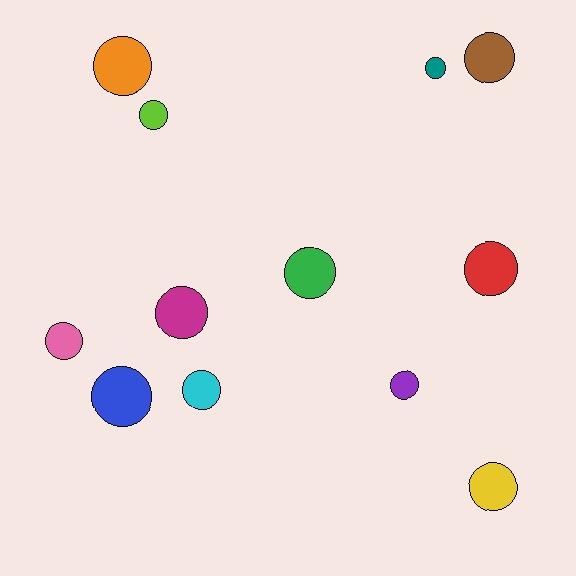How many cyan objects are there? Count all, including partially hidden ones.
There is 1 cyan object.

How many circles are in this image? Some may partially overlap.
There are 12 circles.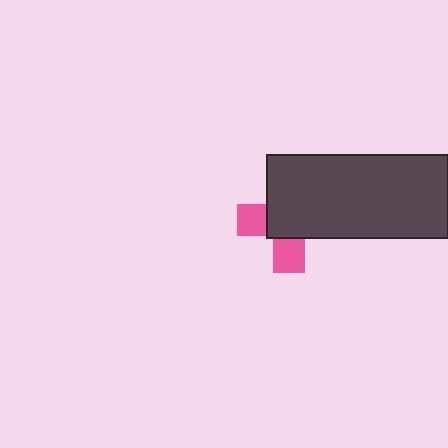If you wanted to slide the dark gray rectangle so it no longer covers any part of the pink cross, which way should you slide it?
Slide it toward the upper-right — that is the most direct way to separate the two shapes.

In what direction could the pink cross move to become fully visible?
The pink cross could move toward the lower-left. That would shift it out from behind the dark gray rectangle entirely.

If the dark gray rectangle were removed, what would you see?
You would see the complete pink cross.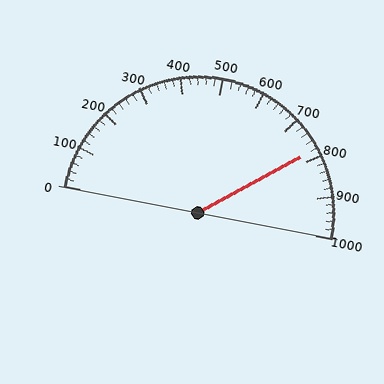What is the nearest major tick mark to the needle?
The nearest major tick mark is 800.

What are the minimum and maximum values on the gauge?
The gauge ranges from 0 to 1000.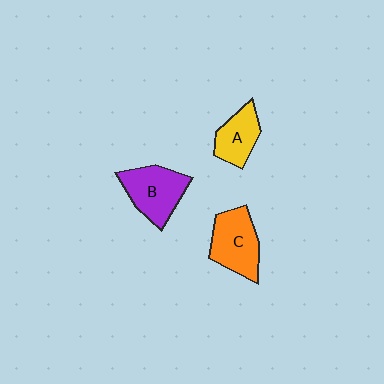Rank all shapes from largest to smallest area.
From largest to smallest: B (purple), C (orange), A (yellow).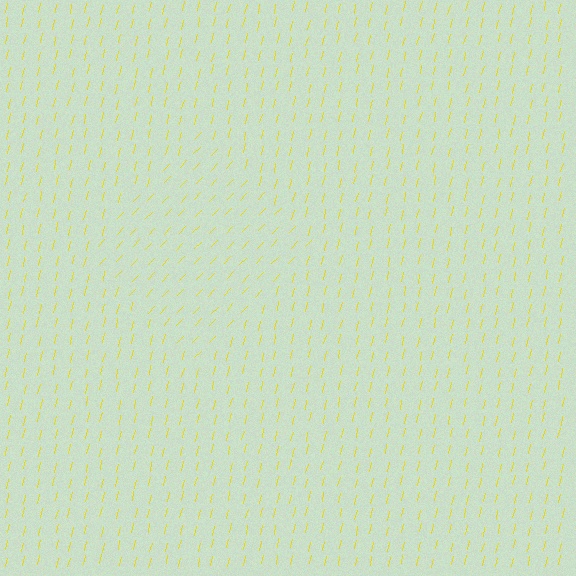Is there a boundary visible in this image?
Yes, there is a texture boundary formed by a change in line orientation.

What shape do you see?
I see a diamond.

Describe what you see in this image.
The image is filled with small yellow line segments. A diamond region in the image has lines oriented differently from the surrounding lines, creating a visible texture boundary.